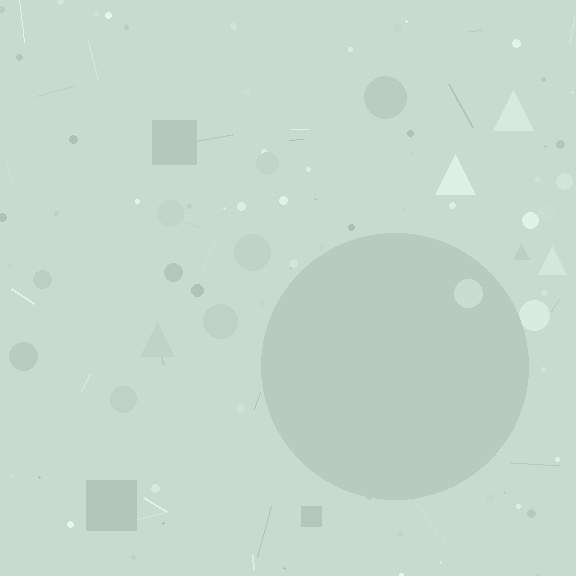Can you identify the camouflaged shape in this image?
The camouflaged shape is a circle.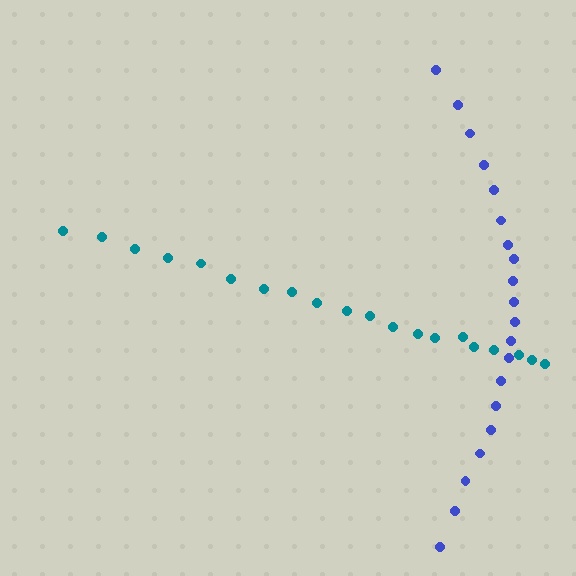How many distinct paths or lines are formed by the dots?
There are 2 distinct paths.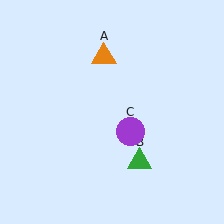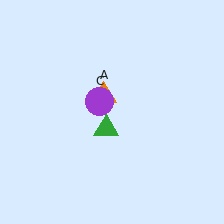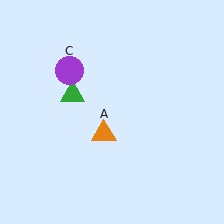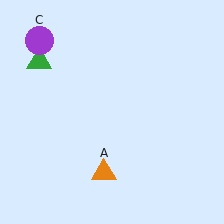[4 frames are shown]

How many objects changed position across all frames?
3 objects changed position: orange triangle (object A), green triangle (object B), purple circle (object C).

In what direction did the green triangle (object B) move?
The green triangle (object B) moved up and to the left.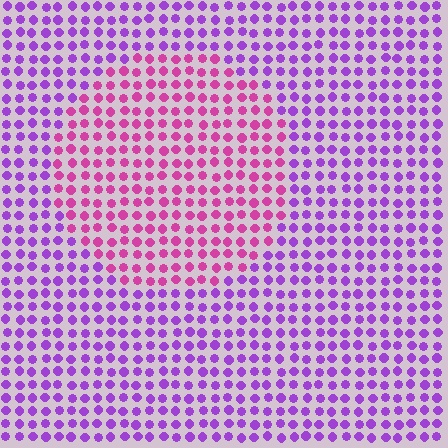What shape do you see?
I see a circle.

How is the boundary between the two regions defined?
The boundary is defined purely by a slight shift in hue (about 40 degrees). Spacing, size, and orientation are identical on both sides.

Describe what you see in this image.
The image is filled with small purple elements in a uniform arrangement. A circle-shaped region is visible where the elements are tinted to a slightly different hue, forming a subtle color boundary.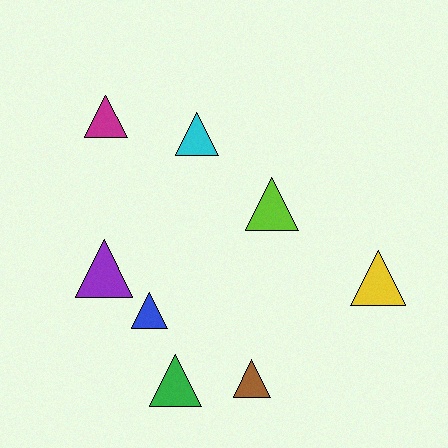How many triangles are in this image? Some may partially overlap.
There are 8 triangles.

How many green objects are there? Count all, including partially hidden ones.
There is 1 green object.